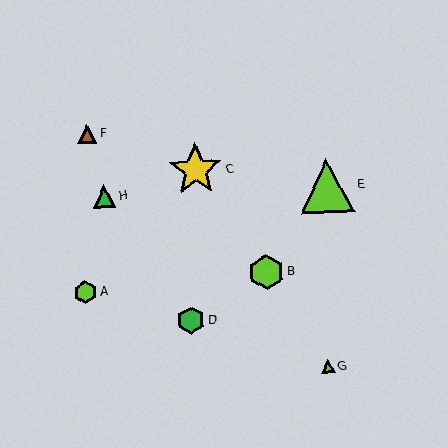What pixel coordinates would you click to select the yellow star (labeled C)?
Click at (196, 170) to select the yellow star C.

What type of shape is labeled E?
Shape E is a lime triangle.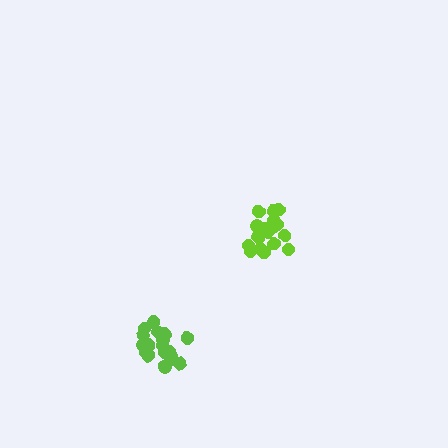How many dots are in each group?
Group 1: 19 dots, Group 2: 20 dots (39 total).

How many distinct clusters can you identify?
There are 2 distinct clusters.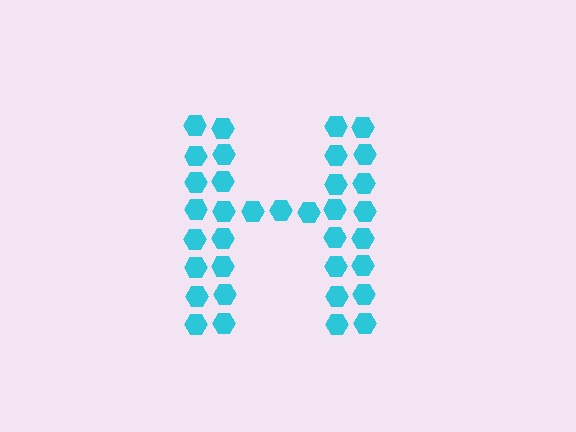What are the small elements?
The small elements are hexagons.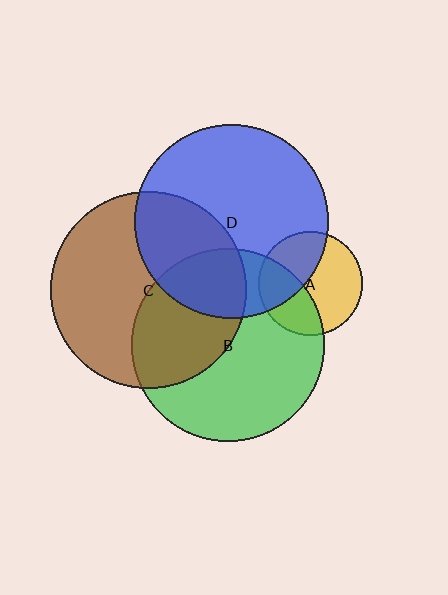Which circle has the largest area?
Circle C (brown).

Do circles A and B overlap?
Yes.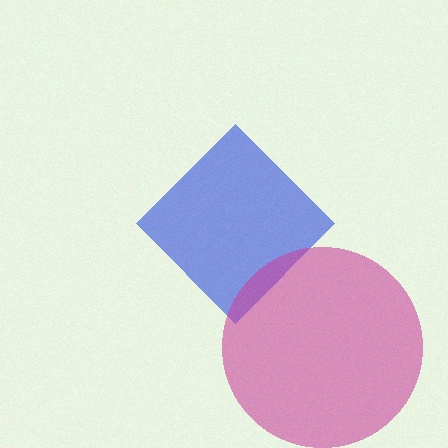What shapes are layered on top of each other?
The layered shapes are: a blue diamond, a magenta circle.